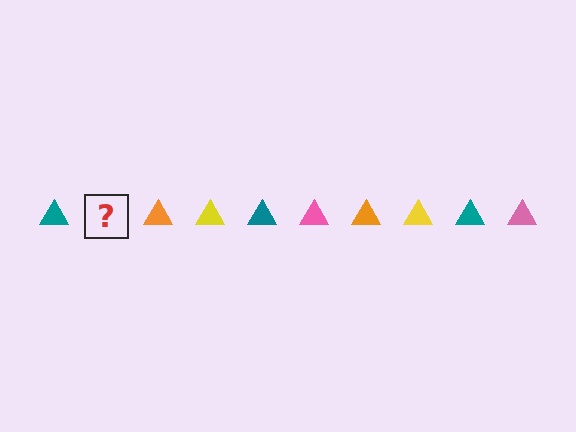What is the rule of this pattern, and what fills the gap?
The rule is that the pattern cycles through teal, pink, orange, yellow triangles. The gap should be filled with a pink triangle.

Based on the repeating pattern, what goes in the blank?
The blank should be a pink triangle.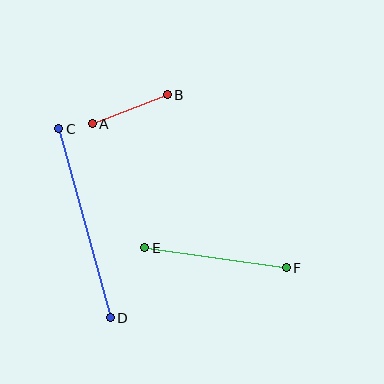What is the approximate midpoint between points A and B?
The midpoint is at approximately (130, 109) pixels.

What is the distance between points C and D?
The distance is approximately 196 pixels.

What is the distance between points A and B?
The distance is approximately 81 pixels.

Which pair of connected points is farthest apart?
Points C and D are farthest apart.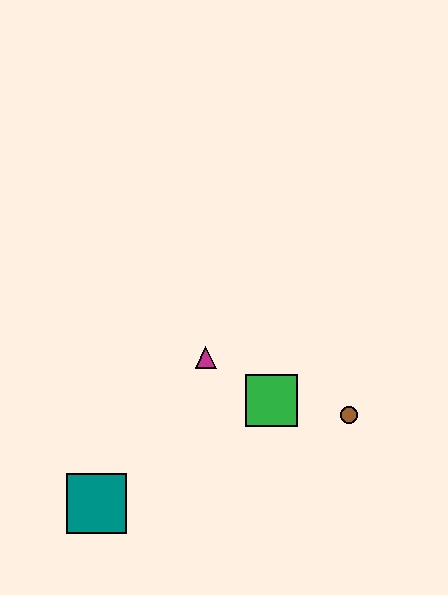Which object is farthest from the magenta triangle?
The teal square is farthest from the magenta triangle.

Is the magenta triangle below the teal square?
No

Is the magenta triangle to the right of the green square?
No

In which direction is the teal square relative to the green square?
The teal square is to the left of the green square.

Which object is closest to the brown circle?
The green square is closest to the brown circle.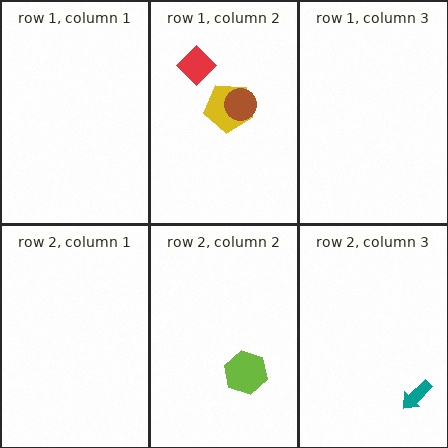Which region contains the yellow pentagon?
The row 1, column 2 region.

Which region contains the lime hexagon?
The row 2, column 2 region.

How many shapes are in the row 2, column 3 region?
1.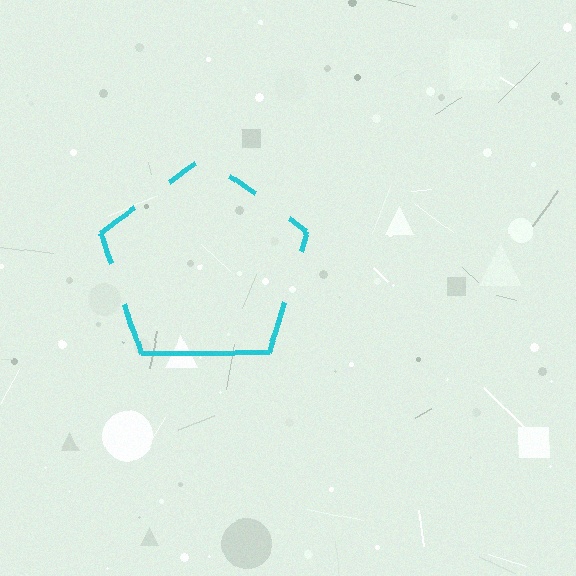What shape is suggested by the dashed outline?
The dashed outline suggests a pentagon.